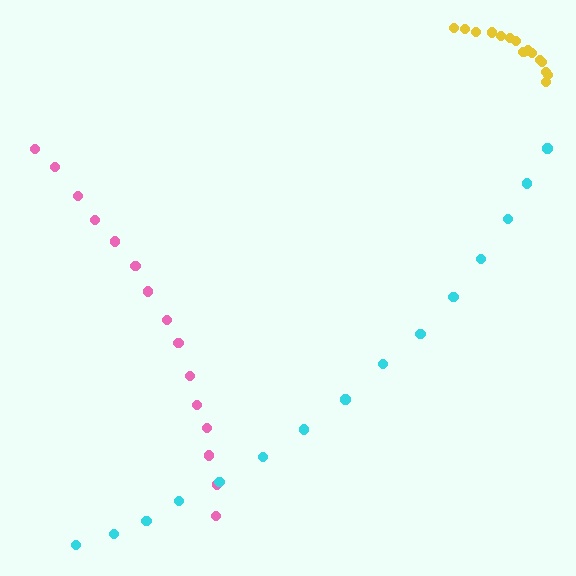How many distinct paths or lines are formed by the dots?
There are 3 distinct paths.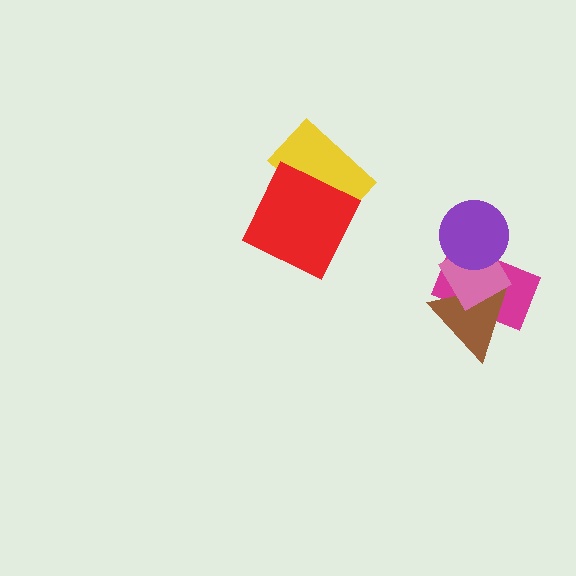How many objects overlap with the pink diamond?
3 objects overlap with the pink diamond.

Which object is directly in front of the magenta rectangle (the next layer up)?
The brown triangle is directly in front of the magenta rectangle.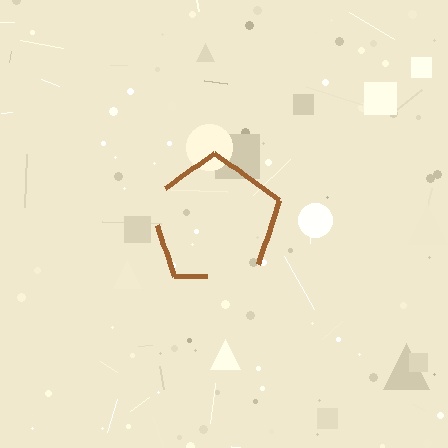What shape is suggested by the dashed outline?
The dashed outline suggests a pentagon.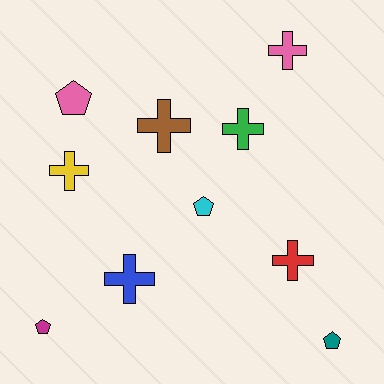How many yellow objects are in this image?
There is 1 yellow object.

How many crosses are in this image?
There are 6 crosses.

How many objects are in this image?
There are 10 objects.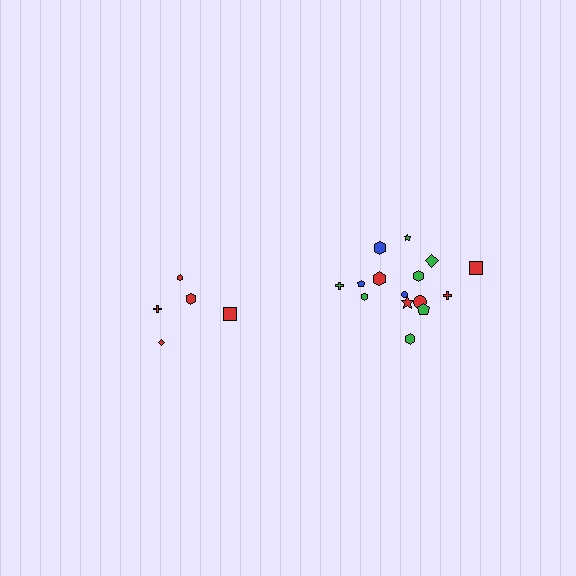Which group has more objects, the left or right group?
The right group.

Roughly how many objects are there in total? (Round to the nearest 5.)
Roughly 20 objects in total.